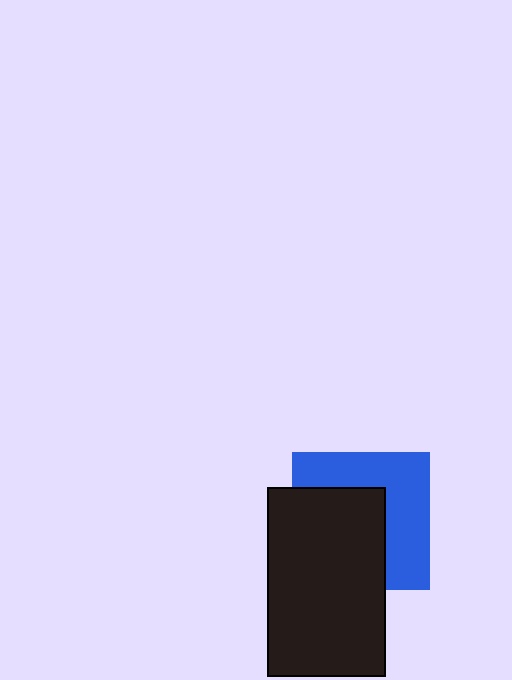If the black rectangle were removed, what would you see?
You would see the complete blue square.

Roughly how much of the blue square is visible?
About half of it is visible (roughly 50%).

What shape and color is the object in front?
The object in front is a black rectangle.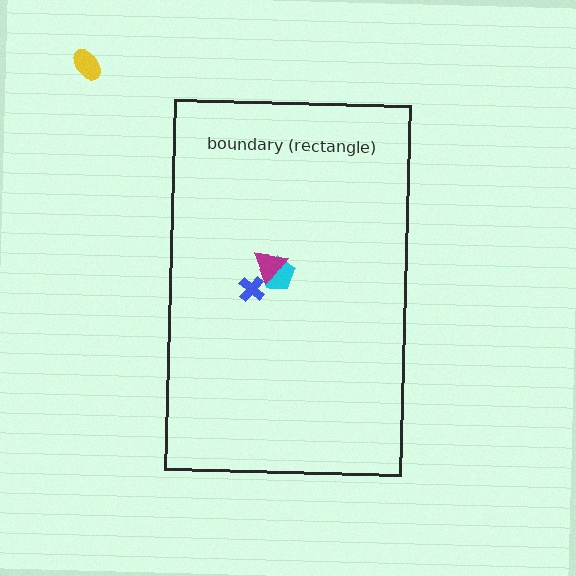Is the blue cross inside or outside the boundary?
Inside.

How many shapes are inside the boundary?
3 inside, 1 outside.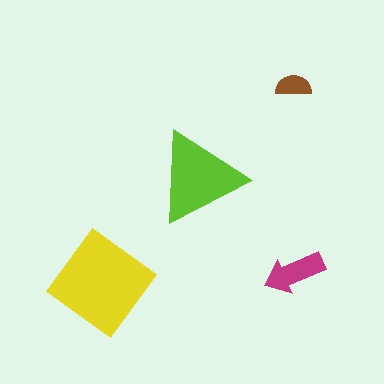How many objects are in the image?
There are 4 objects in the image.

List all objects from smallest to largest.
The brown semicircle, the magenta arrow, the lime triangle, the yellow diamond.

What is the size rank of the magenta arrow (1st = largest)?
3rd.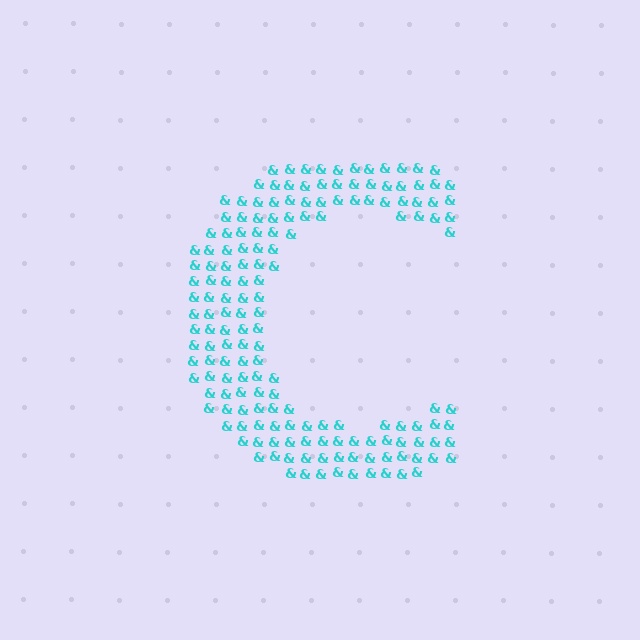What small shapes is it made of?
It is made of small ampersands.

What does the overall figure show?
The overall figure shows the letter C.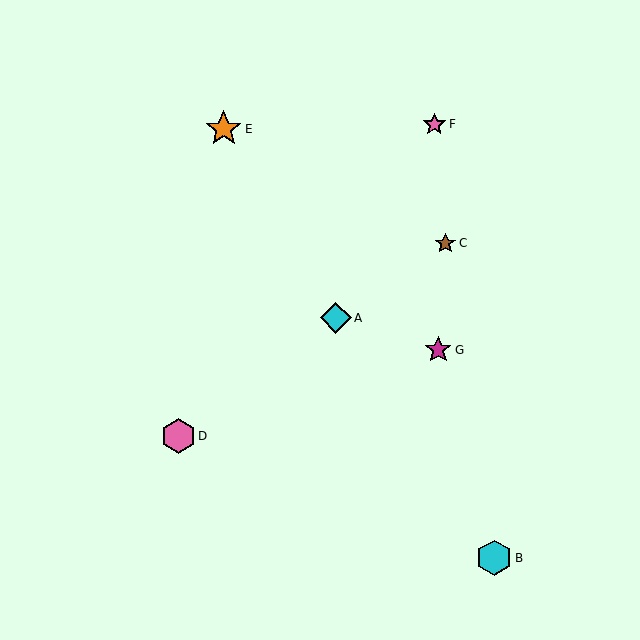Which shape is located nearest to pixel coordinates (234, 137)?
The orange star (labeled E) at (224, 129) is nearest to that location.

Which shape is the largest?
The orange star (labeled E) is the largest.